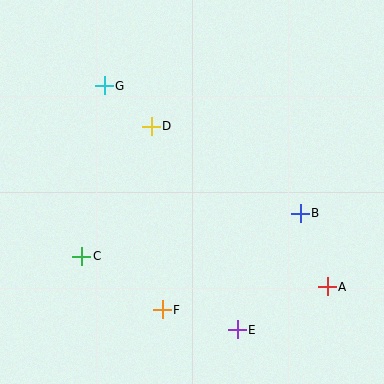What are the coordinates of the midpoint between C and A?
The midpoint between C and A is at (204, 271).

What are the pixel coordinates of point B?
Point B is at (300, 213).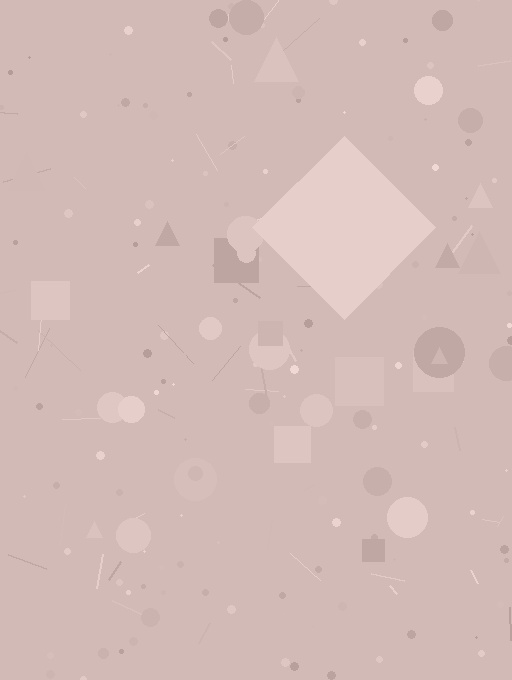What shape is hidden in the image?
A diamond is hidden in the image.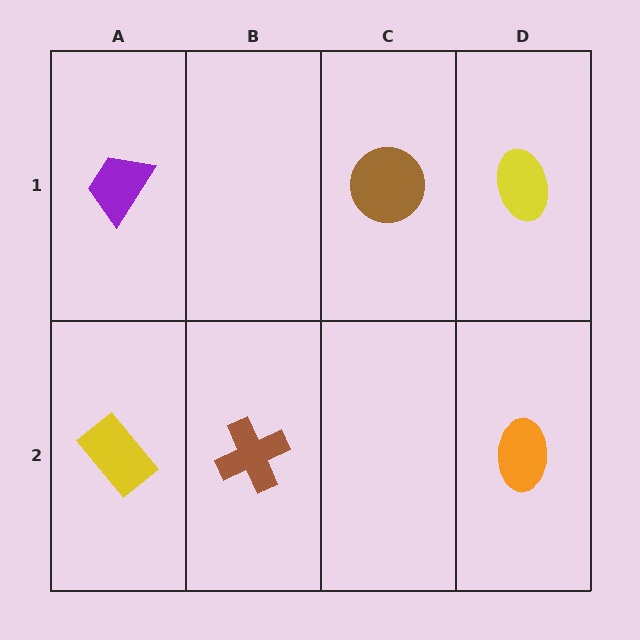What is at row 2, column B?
A brown cross.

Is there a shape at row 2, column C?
No, that cell is empty.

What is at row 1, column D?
A yellow ellipse.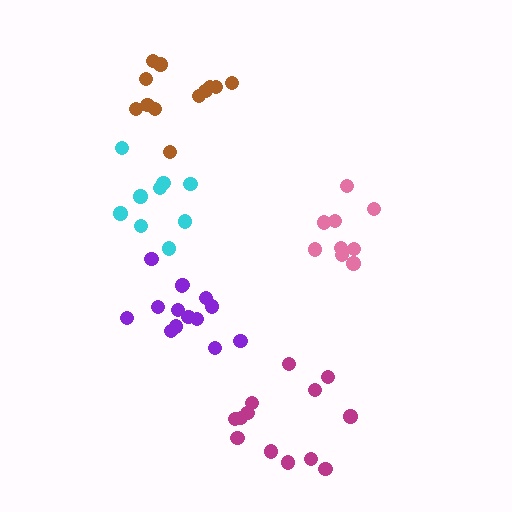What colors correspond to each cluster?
The clusters are colored: brown, pink, magenta, purple, cyan.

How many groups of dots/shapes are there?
There are 5 groups.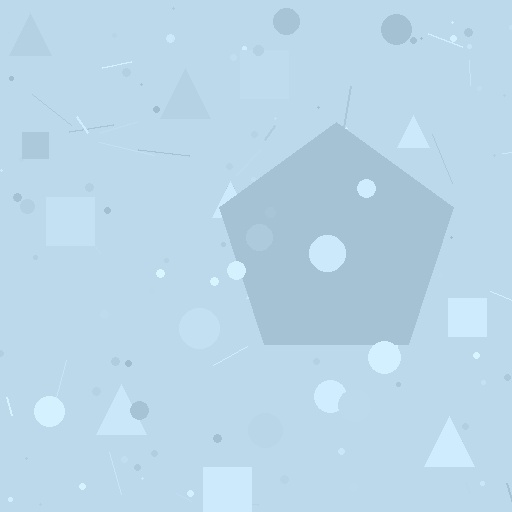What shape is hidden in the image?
A pentagon is hidden in the image.